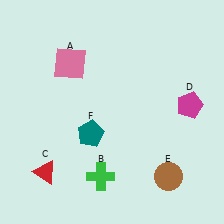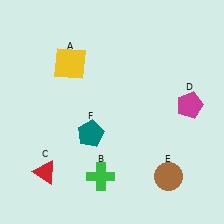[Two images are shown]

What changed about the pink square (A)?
In Image 1, A is pink. In Image 2, it changed to yellow.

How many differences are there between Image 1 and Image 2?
There is 1 difference between the two images.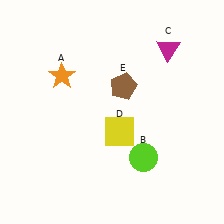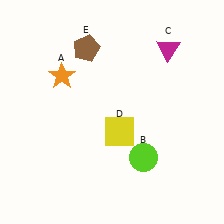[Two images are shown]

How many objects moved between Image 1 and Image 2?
1 object moved between the two images.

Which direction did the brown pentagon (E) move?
The brown pentagon (E) moved up.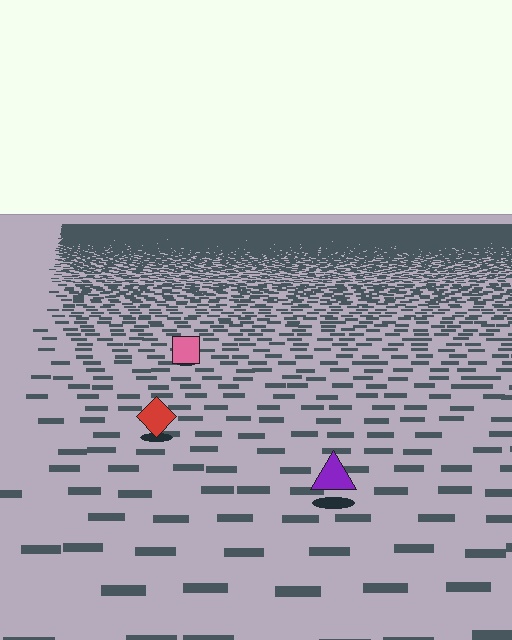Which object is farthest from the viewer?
The pink square is farthest from the viewer. It appears smaller and the ground texture around it is denser.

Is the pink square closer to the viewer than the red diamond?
No. The red diamond is closer — you can tell from the texture gradient: the ground texture is coarser near it.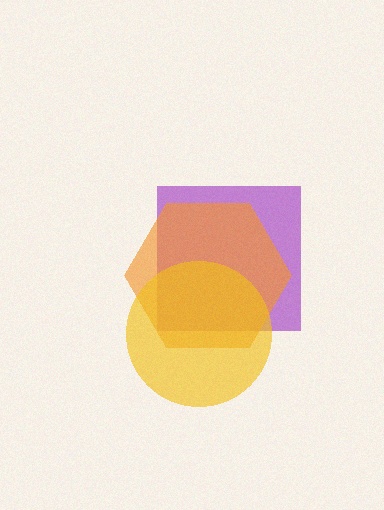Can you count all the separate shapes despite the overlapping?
Yes, there are 3 separate shapes.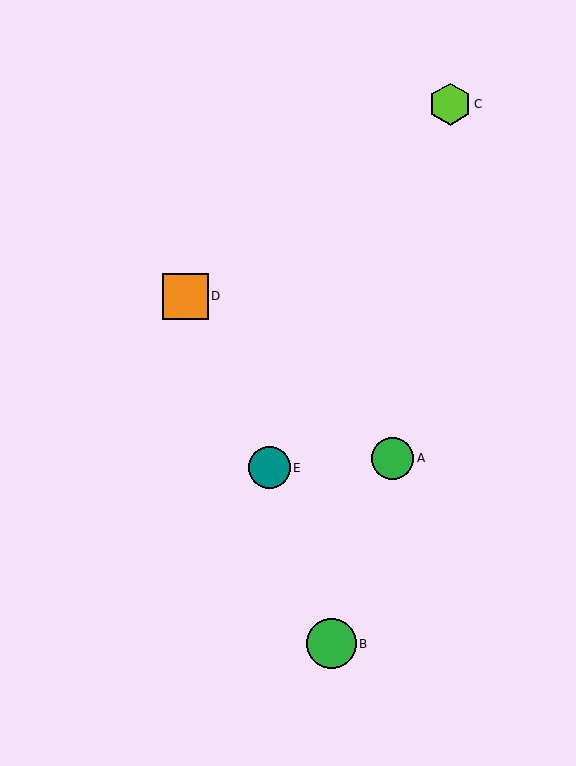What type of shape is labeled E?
Shape E is a teal circle.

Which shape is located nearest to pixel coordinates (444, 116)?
The lime hexagon (labeled C) at (450, 104) is nearest to that location.